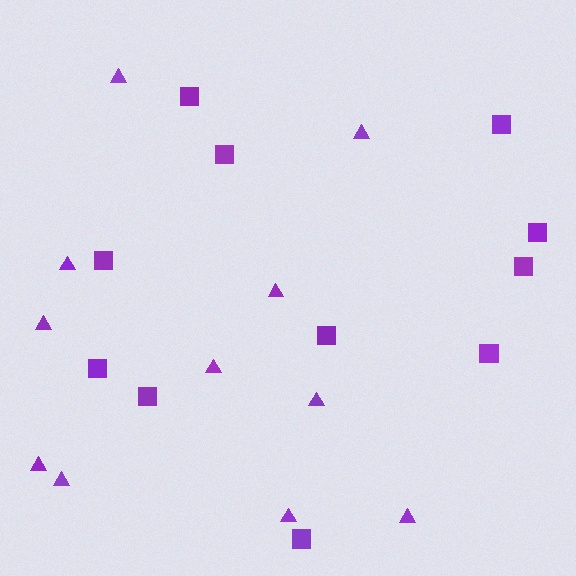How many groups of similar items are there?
There are 2 groups: one group of squares (11) and one group of triangles (11).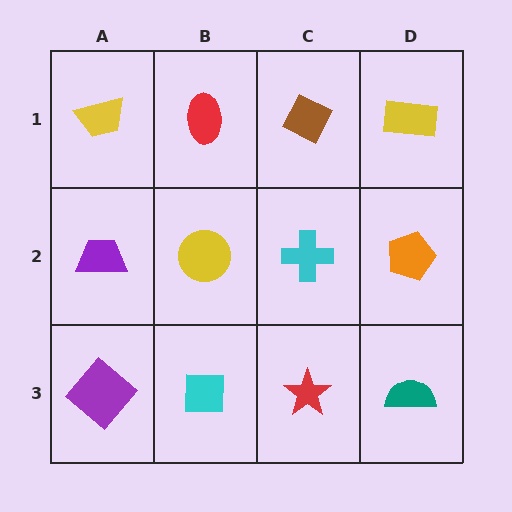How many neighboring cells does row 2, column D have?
3.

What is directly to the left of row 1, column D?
A brown diamond.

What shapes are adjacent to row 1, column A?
A purple trapezoid (row 2, column A), a red ellipse (row 1, column B).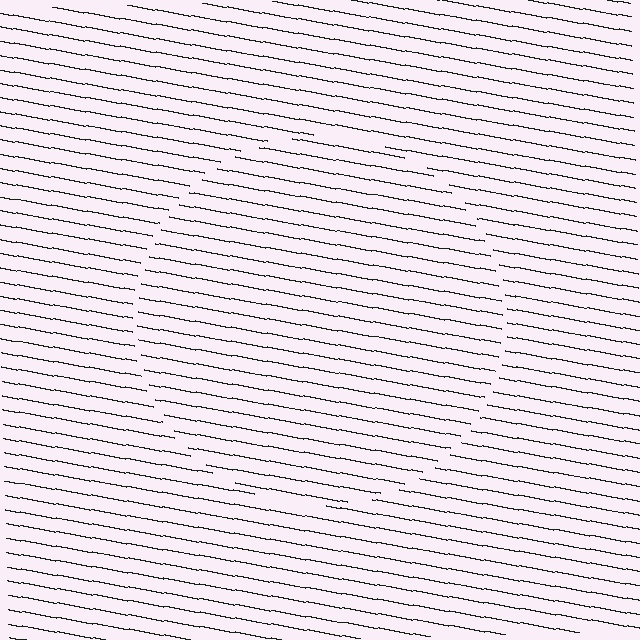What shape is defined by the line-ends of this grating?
An illusory circle. The interior of the shape contains the same grating, shifted by half a period — the contour is defined by the phase discontinuity where line-ends from the inner and outer gratings abut.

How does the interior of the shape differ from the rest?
The interior of the shape contains the same grating, shifted by half a period — the contour is defined by the phase discontinuity where line-ends from the inner and outer gratings abut.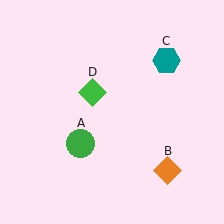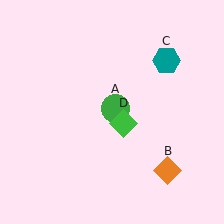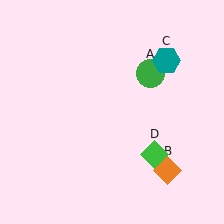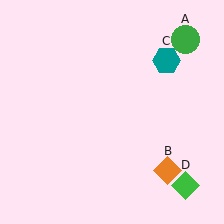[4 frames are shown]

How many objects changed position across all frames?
2 objects changed position: green circle (object A), green diamond (object D).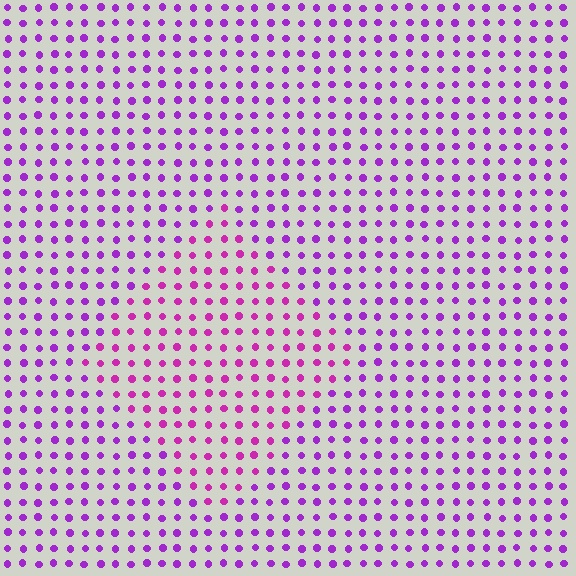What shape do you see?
I see a diamond.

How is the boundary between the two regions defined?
The boundary is defined purely by a slight shift in hue (about 27 degrees). Spacing, size, and orientation are identical on both sides.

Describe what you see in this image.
The image is filled with small purple elements in a uniform arrangement. A diamond-shaped region is visible where the elements are tinted to a slightly different hue, forming a subtle color boundary.